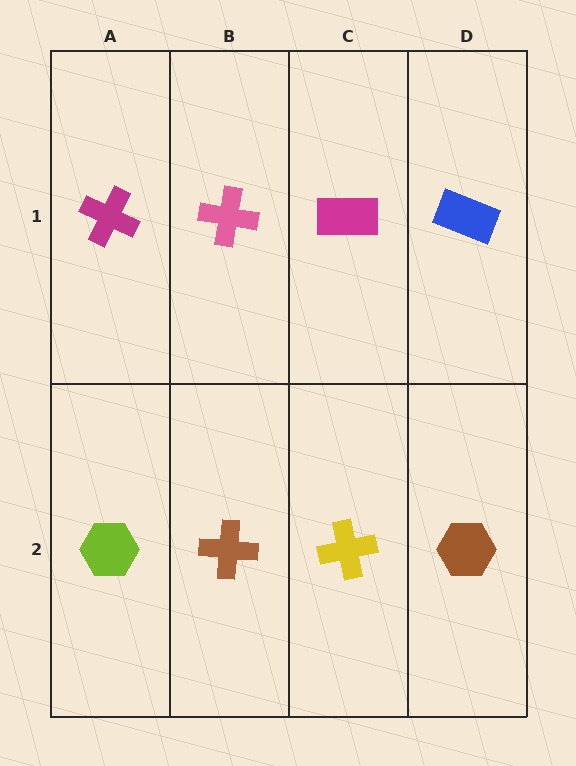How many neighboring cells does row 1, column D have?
2.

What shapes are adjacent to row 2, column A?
A magenta cross (row 1, column A), a brown cross (row 2, column B).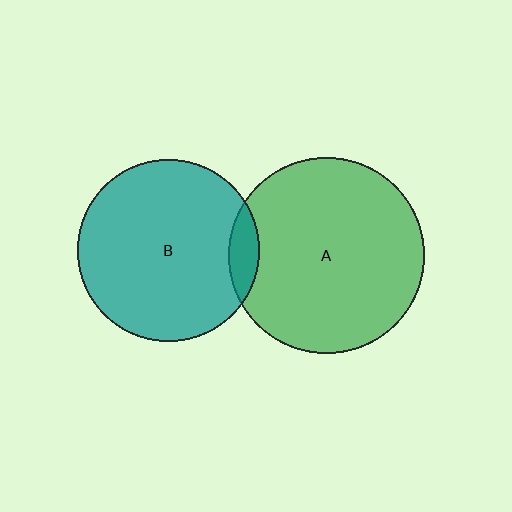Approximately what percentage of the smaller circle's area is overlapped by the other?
Approximately 10%.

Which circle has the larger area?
Circle A (green).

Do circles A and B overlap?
Yes.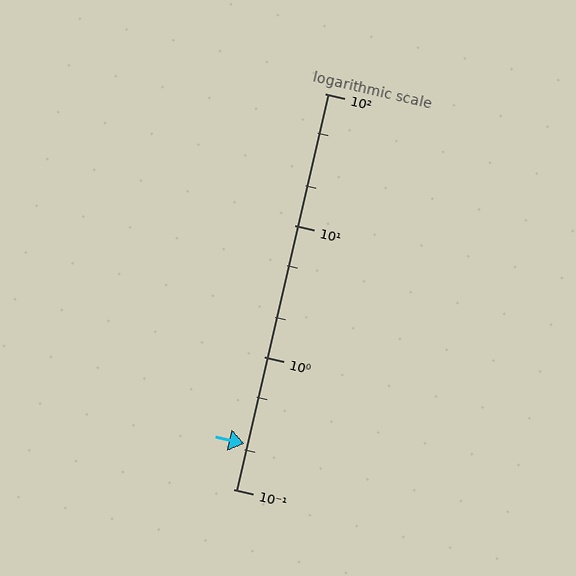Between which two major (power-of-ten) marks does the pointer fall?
The pointer is between 0.1 and 1.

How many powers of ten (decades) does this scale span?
The scale spans 3 decades, from 0.1 to 100.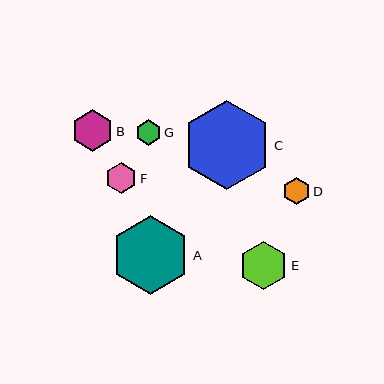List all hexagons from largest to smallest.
From largest to smallest: C, A, E, B, F, D, G.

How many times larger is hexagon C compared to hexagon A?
Hexagon C is approximately 1.1 times the size of hexagon A.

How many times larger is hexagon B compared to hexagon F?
Hexagon B is approximately 1.3 times the size of hexagon F.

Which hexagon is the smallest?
Hexagon G is the smallest with a size of approximately 26 pixels.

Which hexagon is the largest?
Hexagon C is the largest with a size of approximately 89 pixels.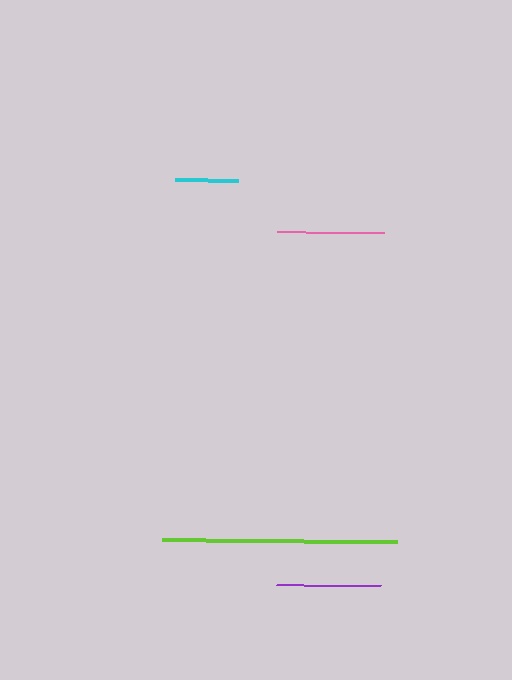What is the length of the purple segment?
The purple segment is approximately 105 pixels long.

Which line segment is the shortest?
The cyan line is the shortest at approximately 63 pixels.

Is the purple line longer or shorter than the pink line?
The pink line is longer than the purple line.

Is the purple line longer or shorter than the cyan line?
The purple line is longer than the cyan line.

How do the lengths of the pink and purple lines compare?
The pink and purple lines are approximately the same length.